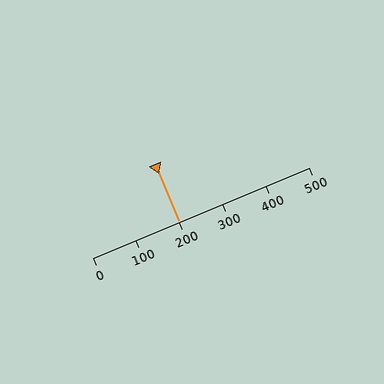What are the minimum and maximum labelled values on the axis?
The axis runs from 0 to 500.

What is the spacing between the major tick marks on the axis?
The major ticks are spaced 100 apart.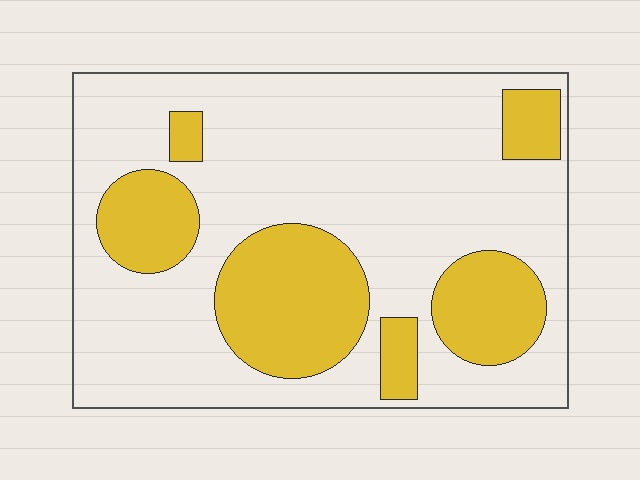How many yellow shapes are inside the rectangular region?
6.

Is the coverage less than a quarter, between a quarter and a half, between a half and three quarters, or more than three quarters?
Between a quarter and a half.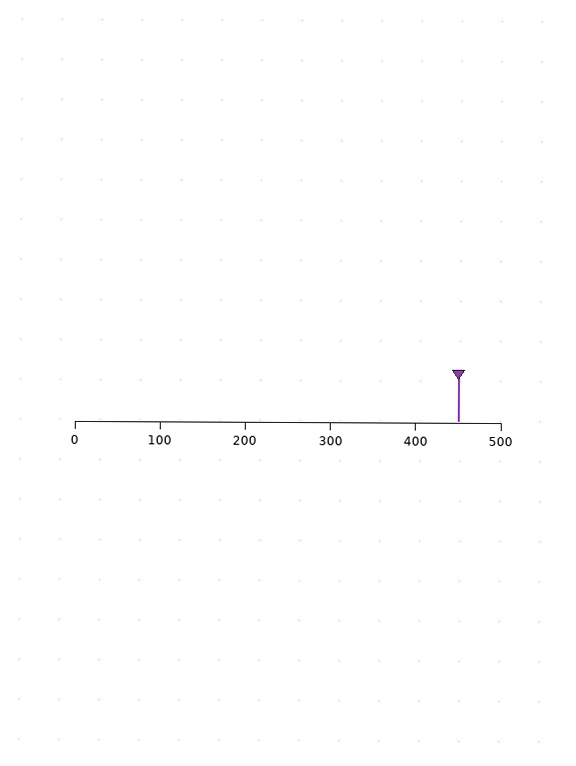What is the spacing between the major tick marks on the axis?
The major ticks are spaced 100 apart.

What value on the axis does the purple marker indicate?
The marker indicates approximately 450.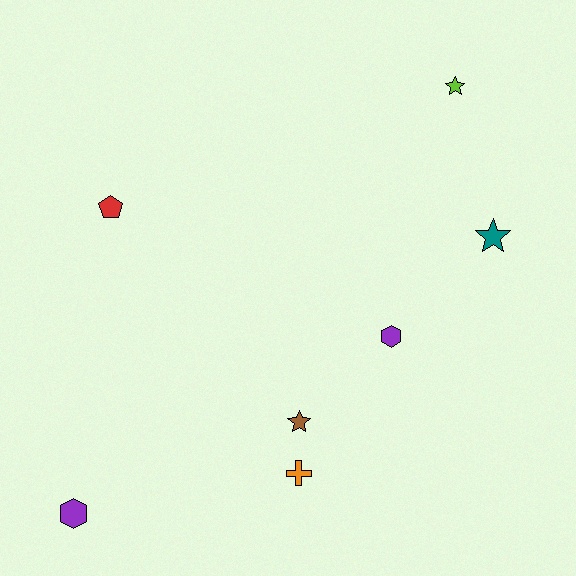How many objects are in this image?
There are 7 objects.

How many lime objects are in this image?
There is 1 lime object.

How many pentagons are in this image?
There is 1 pentagon.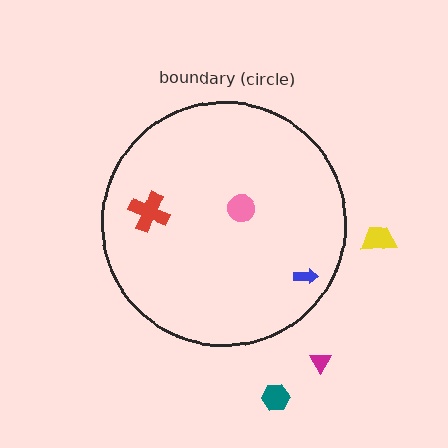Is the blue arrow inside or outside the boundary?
Inside.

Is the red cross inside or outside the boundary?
Inside.